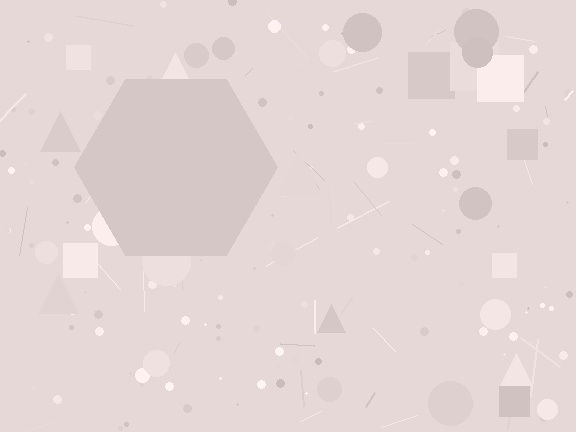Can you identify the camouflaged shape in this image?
The camouflaged shape is a hexagon.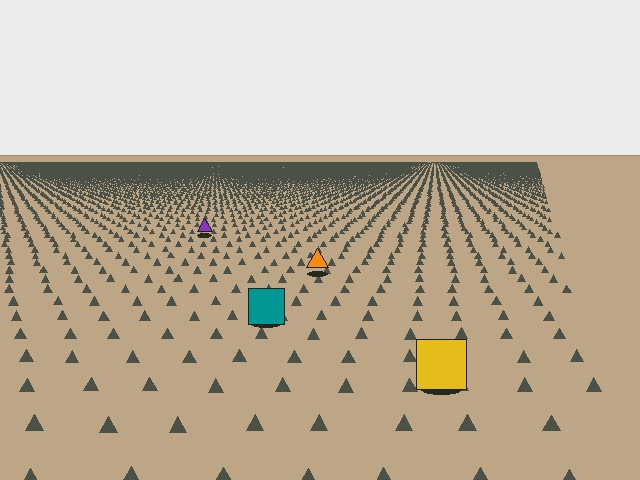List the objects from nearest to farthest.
From nearest to farthest: the yellow square, the teal square, the orange triangle, the purple triangle.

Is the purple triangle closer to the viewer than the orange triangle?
No. The orange triangle is closer — you can tell from the texture gradient: the ground texture is coarser near it.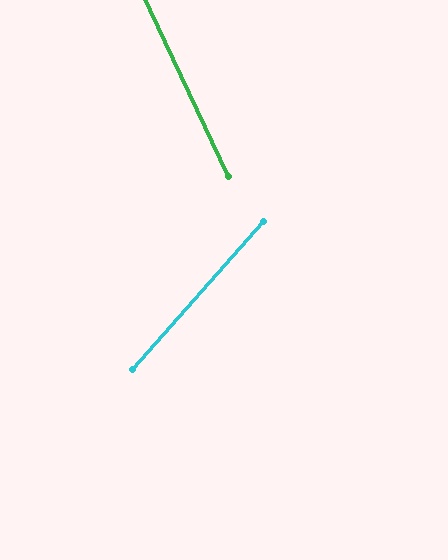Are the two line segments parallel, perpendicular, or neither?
Neither parallel nor perpendicular — they differ by about 67°.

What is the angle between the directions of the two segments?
Approximately 67 degrees.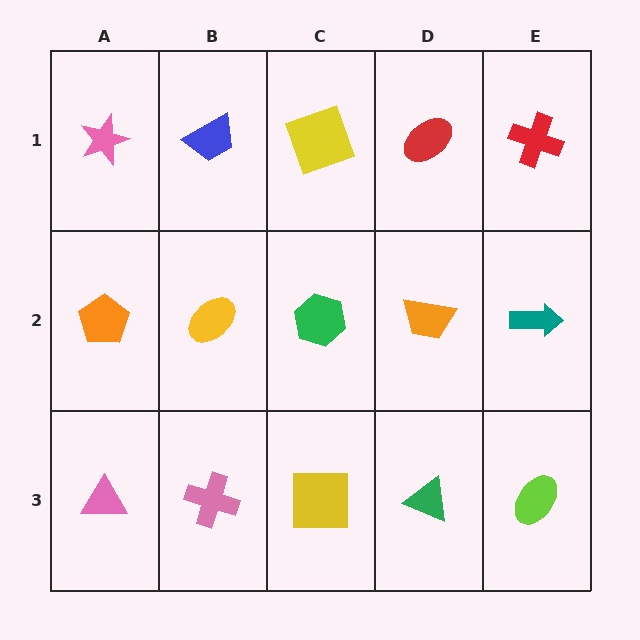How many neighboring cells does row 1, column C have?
3.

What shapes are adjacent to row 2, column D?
A red ellipse (row 1, column D), a green triangle (row 3, column D), a green hexagon (row 2, column C), a teal arrow (row 2, column E).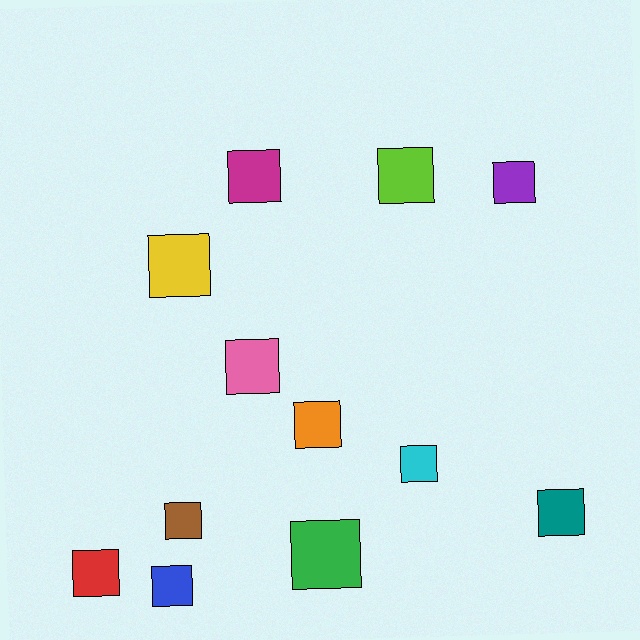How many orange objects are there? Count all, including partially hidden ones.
There is 1 orange object.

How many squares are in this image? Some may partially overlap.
There are 12 squares.